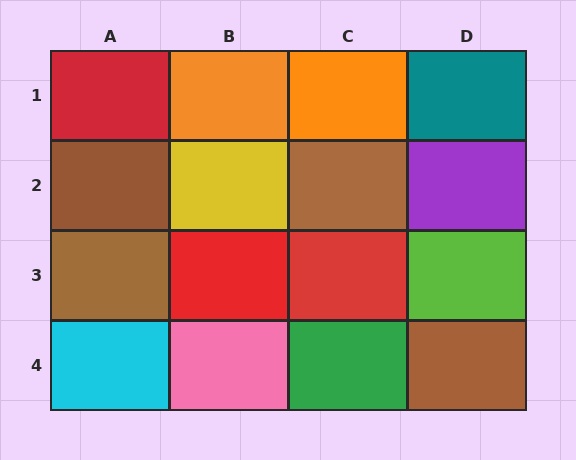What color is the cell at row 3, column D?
Lime.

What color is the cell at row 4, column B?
Pink.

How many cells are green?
1 cell is green.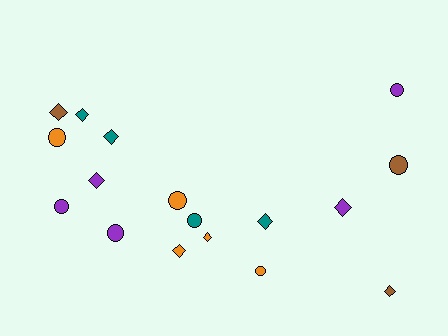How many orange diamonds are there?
There are 2 orange diamonds.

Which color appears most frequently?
Orange, with 5 objects.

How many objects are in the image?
There are 17 objects.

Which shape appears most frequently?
Diamond, with 9 objects.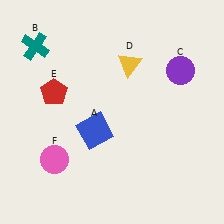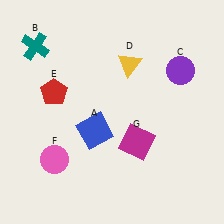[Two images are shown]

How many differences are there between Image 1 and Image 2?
There is 1 difference between the two images.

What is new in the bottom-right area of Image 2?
A magenta square (G) was added in the bottom-right area of Image 2.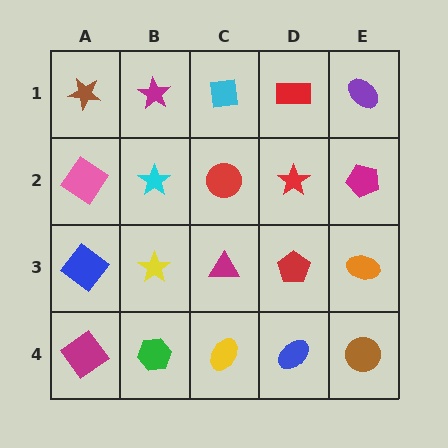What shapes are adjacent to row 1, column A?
A pink diamond (row 2, column A), a magenta star (row 1, column B).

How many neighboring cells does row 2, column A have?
3.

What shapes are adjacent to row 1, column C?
A red circle (row 2, column C), a magenta star (row 1, column B), a red rectangle (row 1, column D).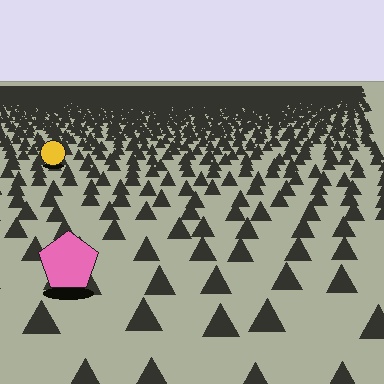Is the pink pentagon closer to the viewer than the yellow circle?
Yes. The pink pentagon is closer — you can tell from the texture gradient: the ground texture is coarser near it.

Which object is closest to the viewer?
The pink pentagon is closest. The texture marks near it are larger and more spread out.